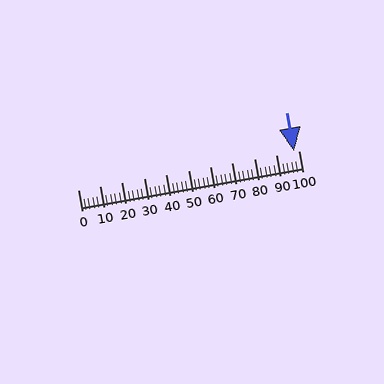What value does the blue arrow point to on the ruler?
The blue arrow points to approximately 98.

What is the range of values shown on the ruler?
The ruler shows values from 0 to 100.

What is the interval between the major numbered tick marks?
The major tick marks are spaced 10 units apart.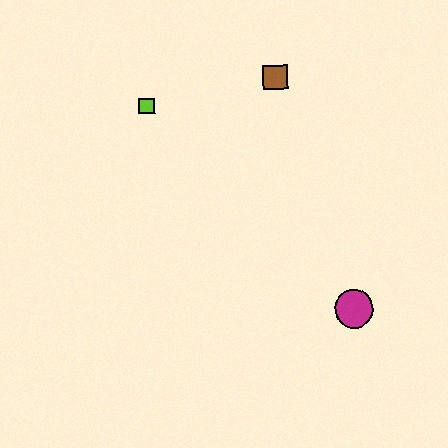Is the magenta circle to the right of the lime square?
Yes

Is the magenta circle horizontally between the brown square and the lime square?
No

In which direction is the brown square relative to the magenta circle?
The brown square is above the magenta circle.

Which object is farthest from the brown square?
The magenta circle is farthest from the brown square.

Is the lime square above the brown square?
No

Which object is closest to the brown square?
The lime square is closest to the brown square.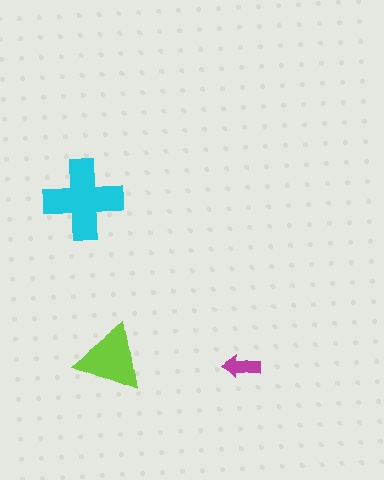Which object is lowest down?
The magenta arrow is bottommost.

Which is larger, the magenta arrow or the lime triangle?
The lime triangle.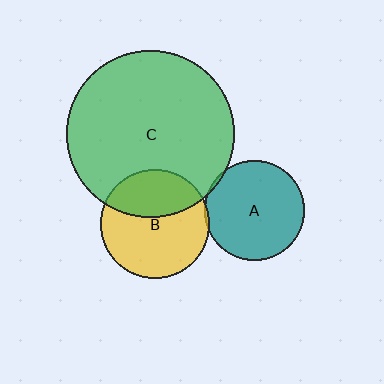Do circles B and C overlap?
Yes.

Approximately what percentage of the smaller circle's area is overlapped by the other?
Approximately 35%.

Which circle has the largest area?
Circle C (green).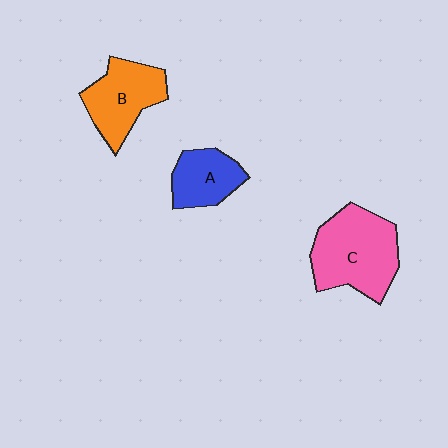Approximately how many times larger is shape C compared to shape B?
Approximately 1.4 times.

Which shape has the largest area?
Shape C (pink).